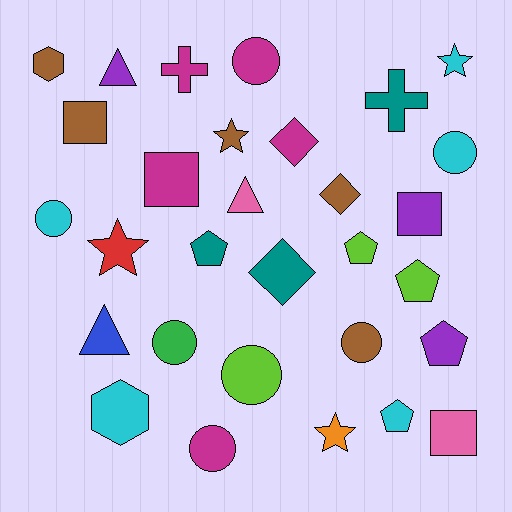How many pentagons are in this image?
There are 5 pentagons.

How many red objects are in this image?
There is 1 red object.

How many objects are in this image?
There are 30 objects.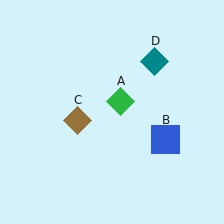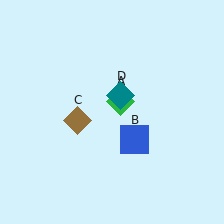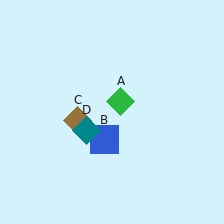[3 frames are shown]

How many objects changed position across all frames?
2 objects changed position: blue square (object B), teal diamond (object D).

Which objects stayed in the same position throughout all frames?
Green diamond (object A) and brown diamond (object C) remained stationary.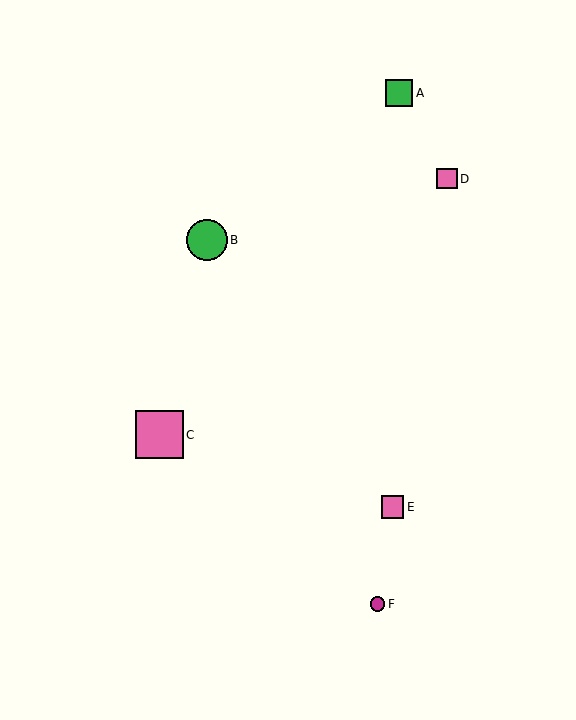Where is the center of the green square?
The center of the green square is at (399, 93).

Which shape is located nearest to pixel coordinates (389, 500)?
The pink square (labeled E) at (393, 507) is nearest to that location.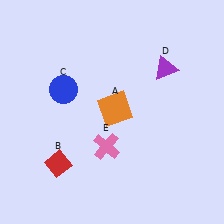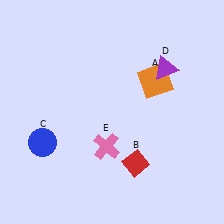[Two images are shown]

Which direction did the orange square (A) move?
The orange square (A) moved right.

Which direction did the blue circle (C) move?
The blue circle (C) moved down.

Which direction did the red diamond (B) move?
The red diamond (B) moved right.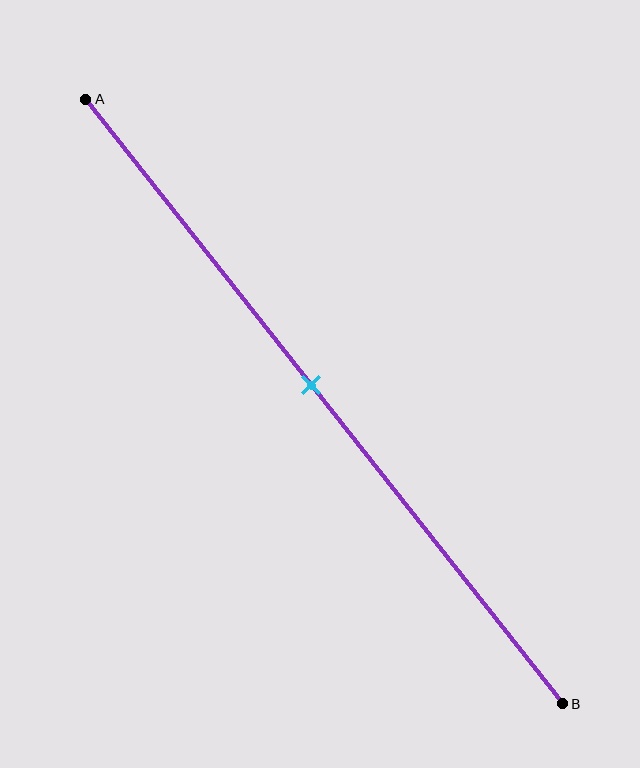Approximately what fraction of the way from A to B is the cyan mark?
The cyan mark is approximately 45% of the way from A to B.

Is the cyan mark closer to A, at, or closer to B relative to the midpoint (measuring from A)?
The cyan mark is approximately at the midpoint of segment AB.